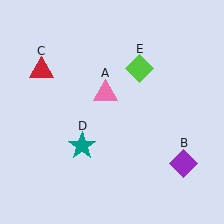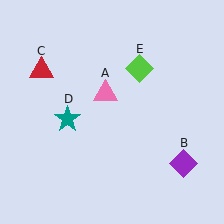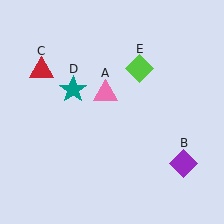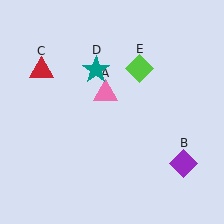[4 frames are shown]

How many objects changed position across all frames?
1 object changed position: teal star (object D).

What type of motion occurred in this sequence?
The teal star (object D) rotated clockwise around the center of the scene.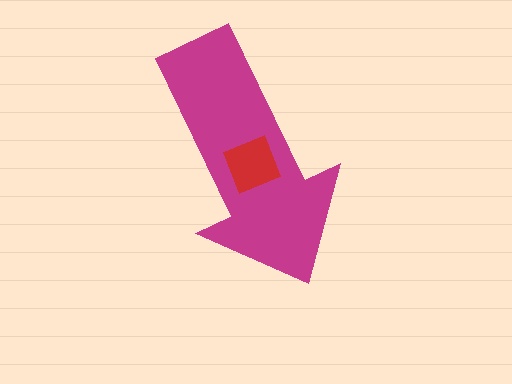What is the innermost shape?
The red diamond.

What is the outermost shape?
The magenta arrow.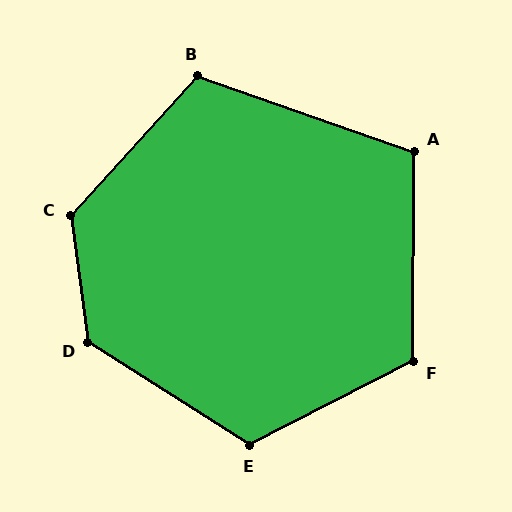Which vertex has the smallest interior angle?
A, at approximately 109 degrees.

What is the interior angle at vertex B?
Approximately 113 degrees (obtuse).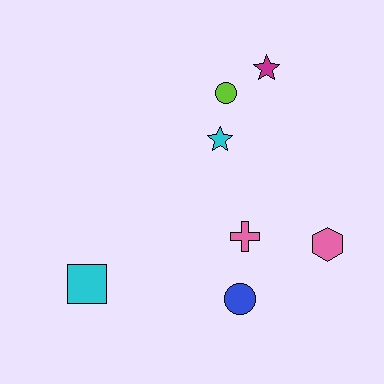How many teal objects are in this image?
There are no teal objects.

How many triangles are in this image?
There are no triangles.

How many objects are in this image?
There are 7 objects.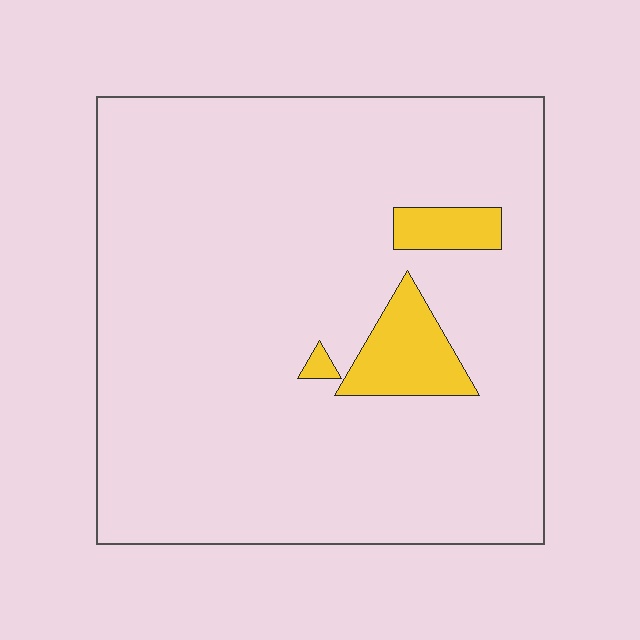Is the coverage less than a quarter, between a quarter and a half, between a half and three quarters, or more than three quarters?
Less than a quarter.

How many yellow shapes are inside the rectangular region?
3.